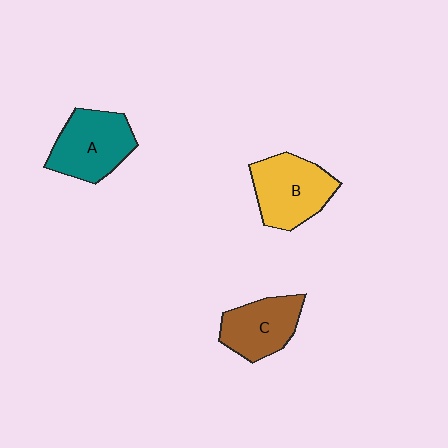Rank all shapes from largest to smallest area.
From largest to smallest: B (yellow), A (teal), C (brown).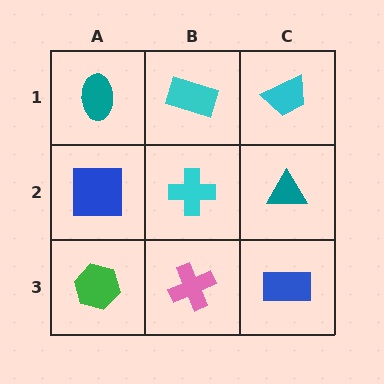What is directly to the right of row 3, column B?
A blue rectangle.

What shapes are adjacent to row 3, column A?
A blue square (row 2, column A), a pink cross (row 3, column B).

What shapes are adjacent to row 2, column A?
A teal ellipse (row 1, column A), a green hexagon (row 3, column A), a cyan cross (row 2, column B).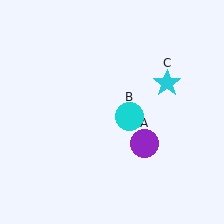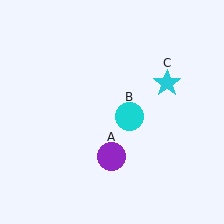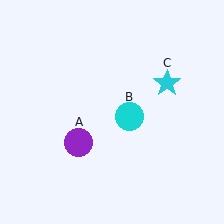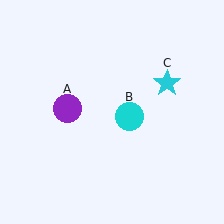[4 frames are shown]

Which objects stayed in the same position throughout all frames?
Cyan circle (object B) and cyan star (object C) remained stationary.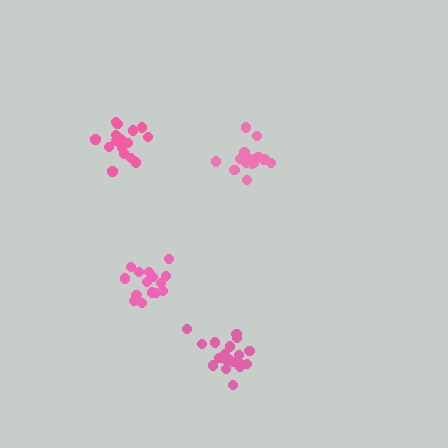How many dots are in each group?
Group 1: 15 dots, Group 2: 16 dots, Group 3: 17 dots, Group 4: 20 dots (68 total).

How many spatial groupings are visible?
There are 4 spatial groupings.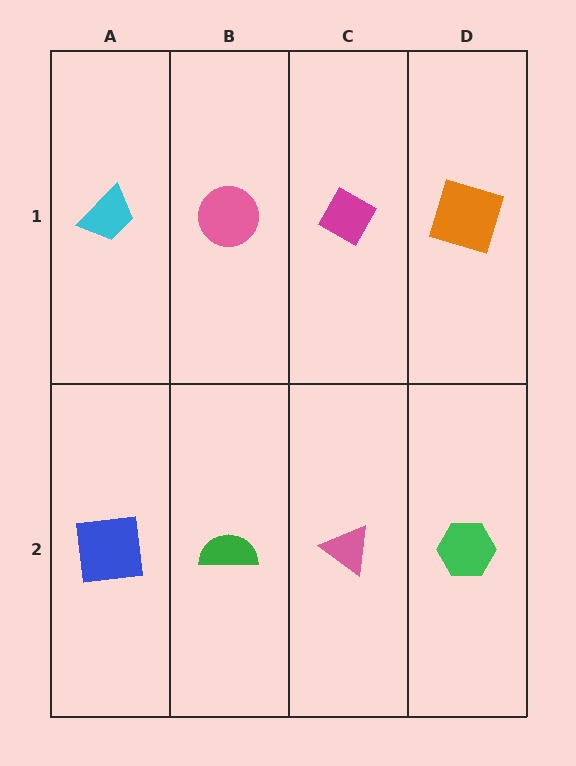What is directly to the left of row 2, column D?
A pink triangle.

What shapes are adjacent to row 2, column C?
A magenta diamond (row 1, column C), a green semicircle (row 2, column B), a green hexagon (row 2, column D).